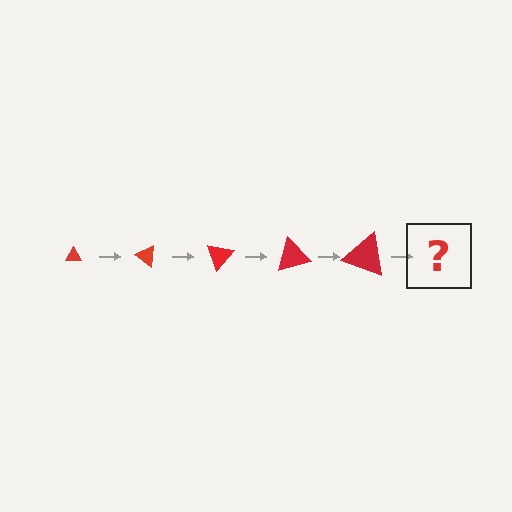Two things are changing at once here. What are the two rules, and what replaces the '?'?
The two rules are that the triangle grows larger each step and it rotates 35 degrees each step. The '?' should be a triangle, larger than the previous one and rotated 175 degrees from the start.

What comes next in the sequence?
The next element should be a triangle, larger than the previous one and rotated 175 degrees from the start.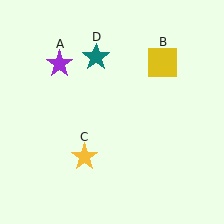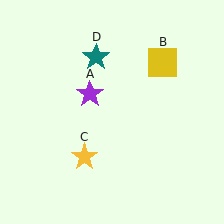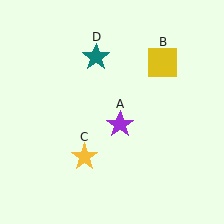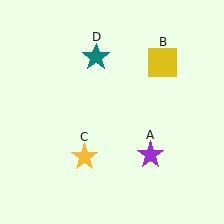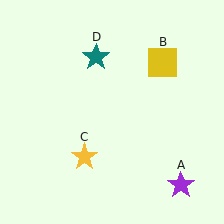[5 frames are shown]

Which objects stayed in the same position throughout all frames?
Yellow square (object B) and yellow star (object C) and teal star (object D) remained stationary.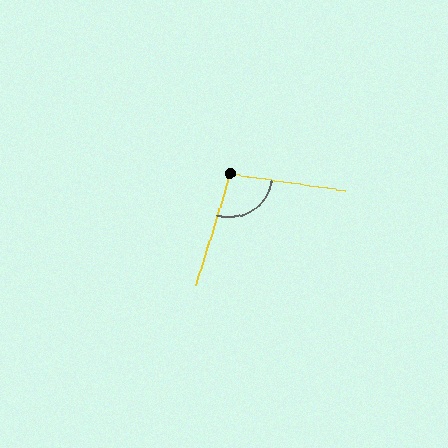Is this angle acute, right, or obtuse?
It is obtuse.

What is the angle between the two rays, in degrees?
Approximately 99 degrees.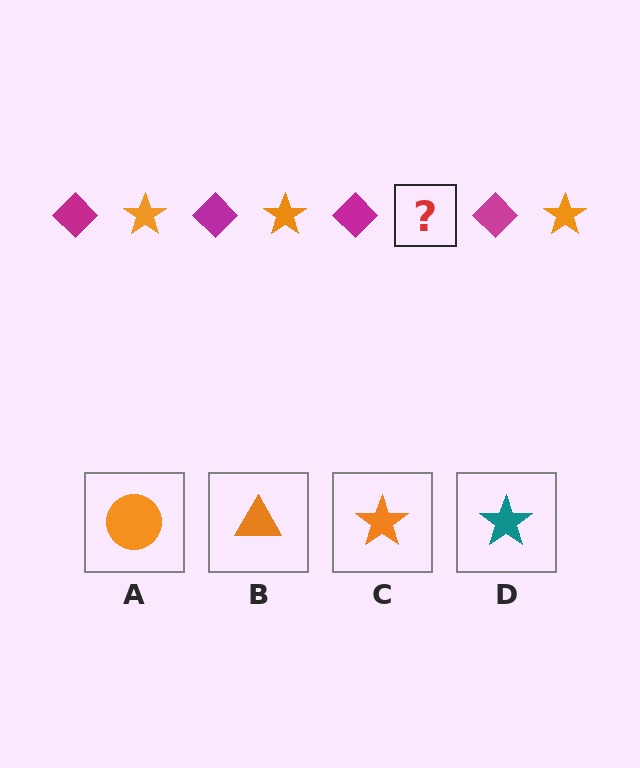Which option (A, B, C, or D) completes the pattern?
C.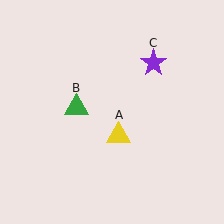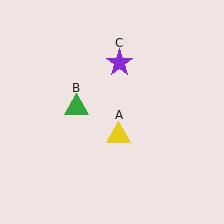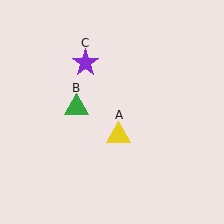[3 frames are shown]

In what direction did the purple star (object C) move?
The purple star (object C) moved left.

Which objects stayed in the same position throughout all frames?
Yellow triangle (object A) and green triangle (object B) remained stationary.